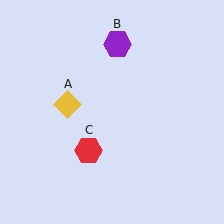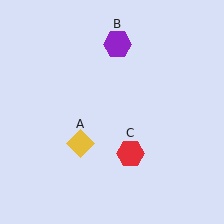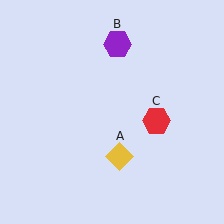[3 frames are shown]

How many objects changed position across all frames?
2 objects changed position: yellow diamond (object A), red hexagon (object C).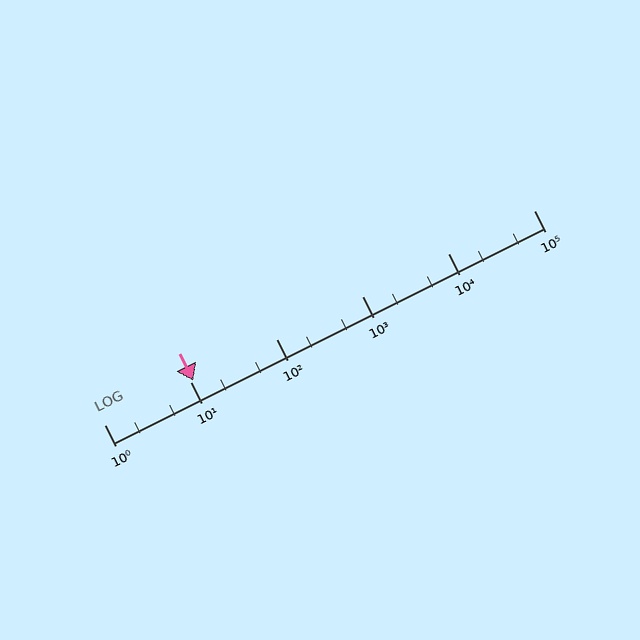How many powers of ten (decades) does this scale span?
The scale spans 5 decades, from 1 to 100000.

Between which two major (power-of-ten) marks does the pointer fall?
The pointer is between 10 and 100.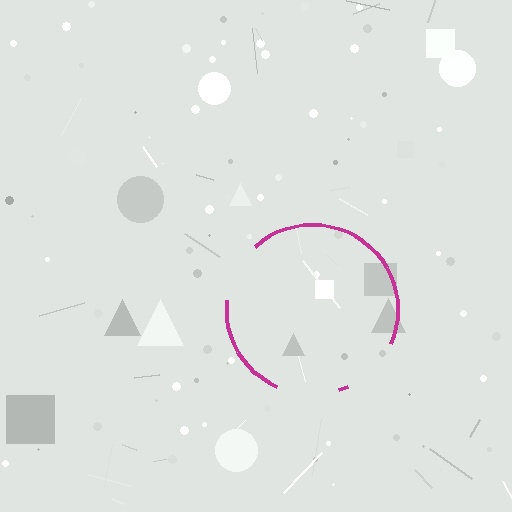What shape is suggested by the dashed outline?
The dashed outline suggests a circle.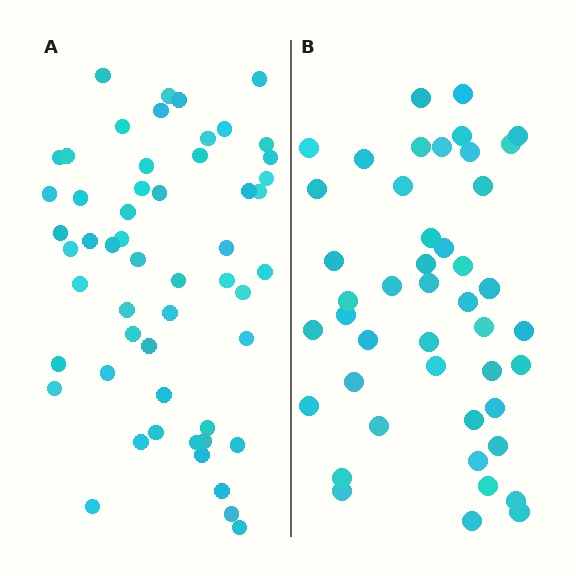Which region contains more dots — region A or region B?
Region A (the left region) has more dots.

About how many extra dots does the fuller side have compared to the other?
Region A has roughly 8 or so more dots than region B.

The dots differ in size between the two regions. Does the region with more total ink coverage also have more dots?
No. Region B has more total ink coverage because its dots are larger, but region A actually contains more individual dots. Total area can be misleading — the number of items is what matters here.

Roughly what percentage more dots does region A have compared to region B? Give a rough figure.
About 20% more.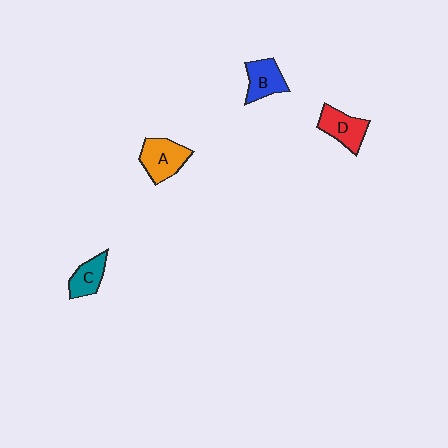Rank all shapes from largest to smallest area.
From largest to smallest: A (orange), D (red), B (blue), C (teal).